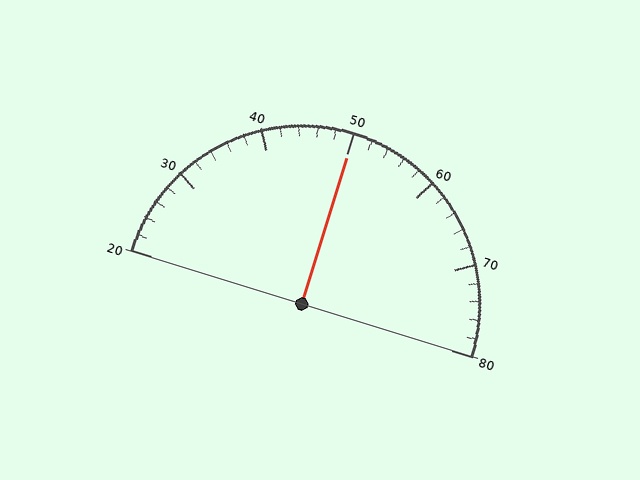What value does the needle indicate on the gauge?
The needle indicates approximately 50.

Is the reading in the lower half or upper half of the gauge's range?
The reading is in the upper half of the range (20 to 80).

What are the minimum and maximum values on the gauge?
The gauge ranges from 20 to 80.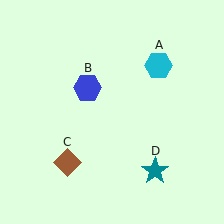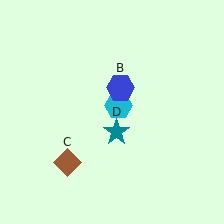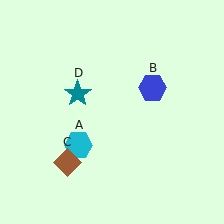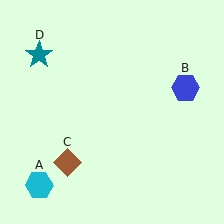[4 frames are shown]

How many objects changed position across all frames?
3 objects changed position: cyan hexagon (object A), blue hexagon (object B), teal star (object D).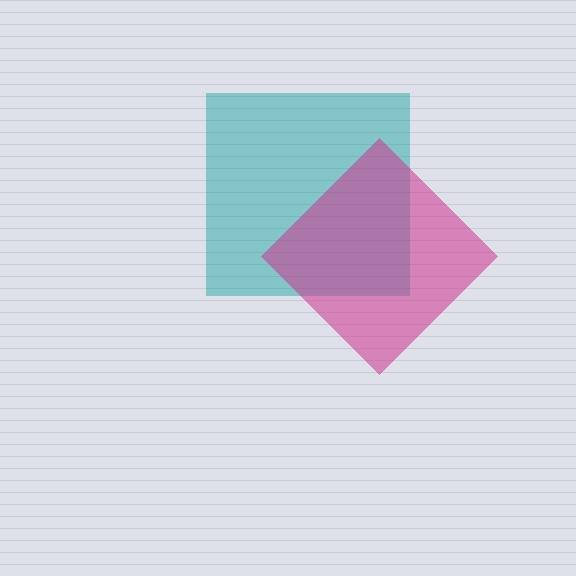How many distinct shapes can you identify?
There are 2 distinct shapes: a teal square, a magenta diamond.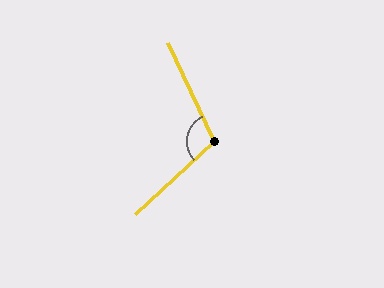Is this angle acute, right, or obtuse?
It is obtuse.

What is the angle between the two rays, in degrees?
Approximately 107 degrees.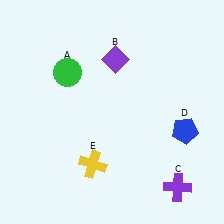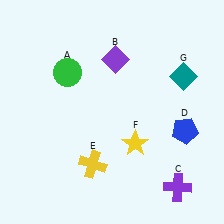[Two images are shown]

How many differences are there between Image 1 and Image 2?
There are 2 differences between the two images.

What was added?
A yellow star (F), a teal diamond (G) were added in Image 2.